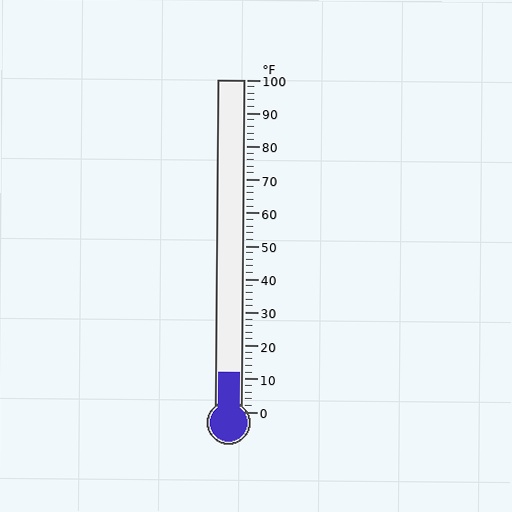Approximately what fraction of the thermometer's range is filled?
The thermometer is filled to approximately 10% of its range.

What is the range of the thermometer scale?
The thermometer scale ranges from 0°F to 100°F.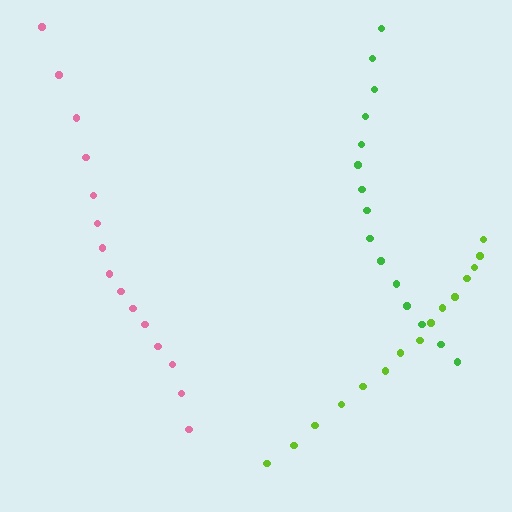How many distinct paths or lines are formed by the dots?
There are 3 distinct paths.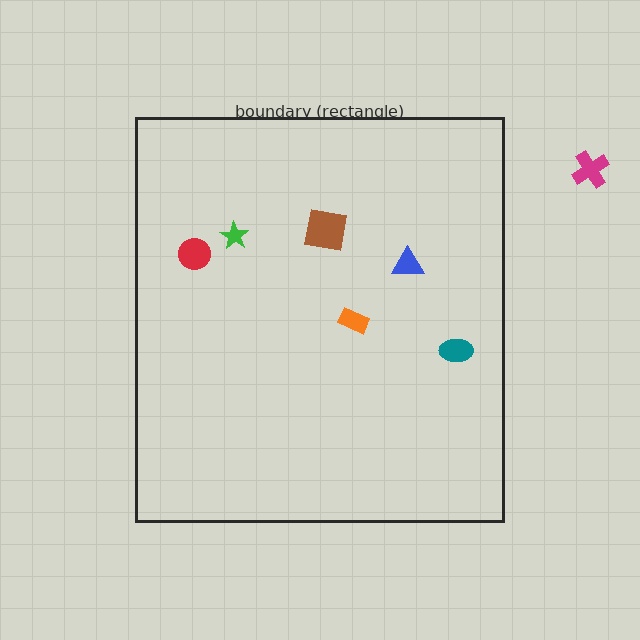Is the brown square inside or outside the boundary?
Inside.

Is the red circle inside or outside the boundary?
Inside.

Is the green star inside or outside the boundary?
Inside.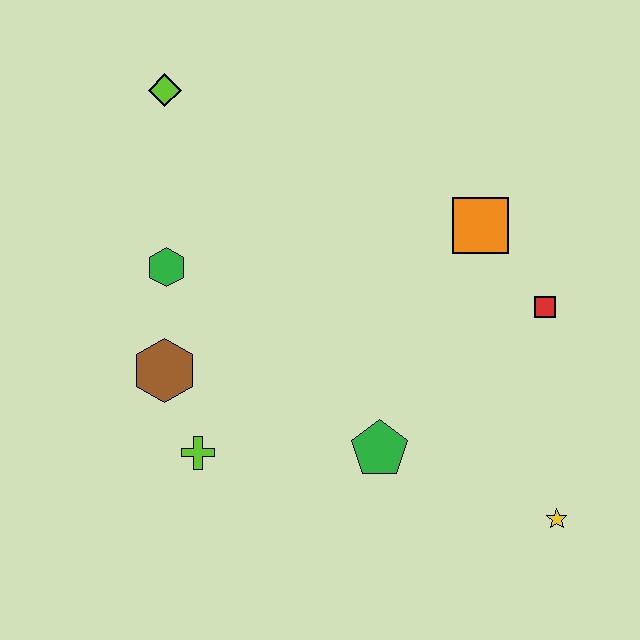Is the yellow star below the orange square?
Yes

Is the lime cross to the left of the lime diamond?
No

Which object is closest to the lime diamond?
The green hexagon is closest to the lime diamond.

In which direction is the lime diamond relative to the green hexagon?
The lime diamond is above the green hexagon.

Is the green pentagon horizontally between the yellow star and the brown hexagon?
Yes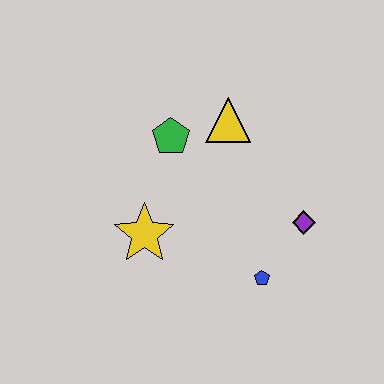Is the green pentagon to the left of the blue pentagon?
Yes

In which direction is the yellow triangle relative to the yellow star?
The yellow triangle is above the yellow star.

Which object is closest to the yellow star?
The green pentagon is closest to the yellow star.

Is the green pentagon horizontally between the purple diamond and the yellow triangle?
No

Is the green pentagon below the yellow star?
No